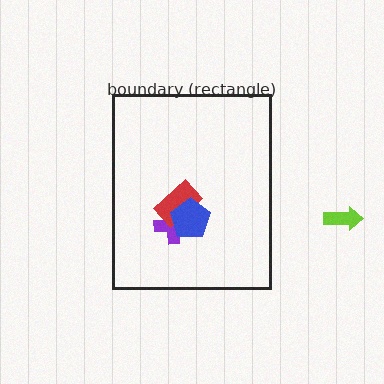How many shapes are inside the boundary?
3 inside, 1 outside.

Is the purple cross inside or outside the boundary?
Inside.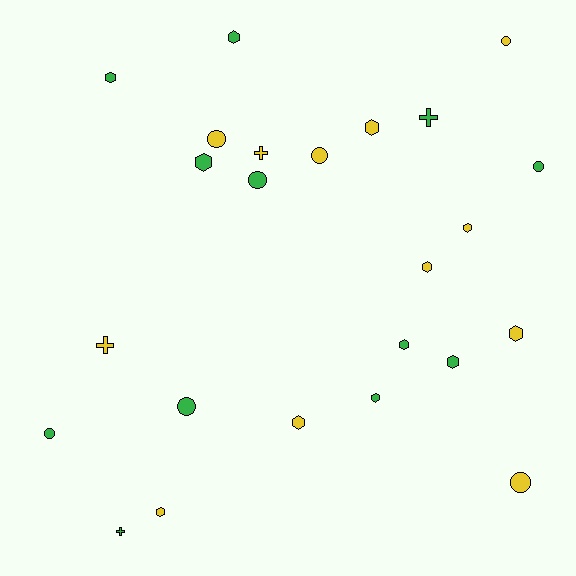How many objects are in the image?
There are 24 objects.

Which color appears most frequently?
Yellow, with 12 objects.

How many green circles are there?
There are 4 green circles.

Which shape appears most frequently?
Hexagon, with 12 objects.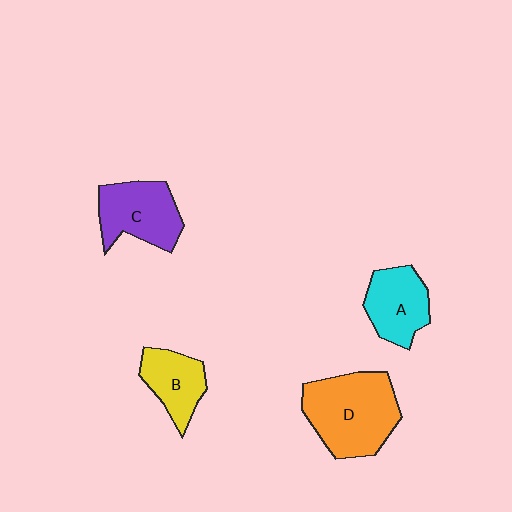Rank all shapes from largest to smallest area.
From largest to smallest: D (orange), C (purple), A (cyan), B (yellow).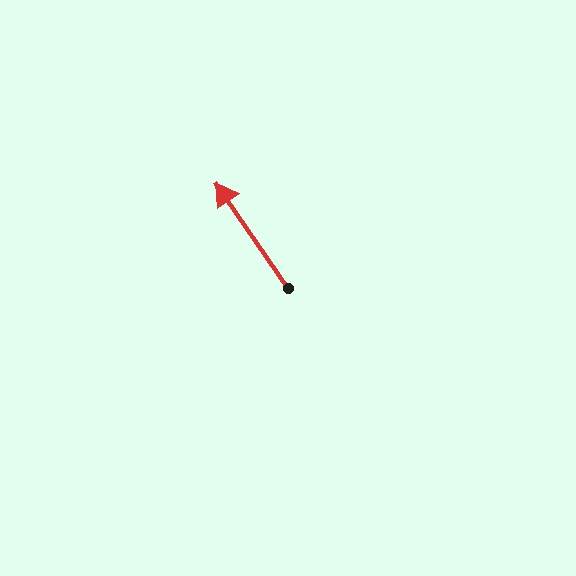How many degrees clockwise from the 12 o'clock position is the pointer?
Approximately 326 degrees.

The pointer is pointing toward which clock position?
Roughly 11 o'clock.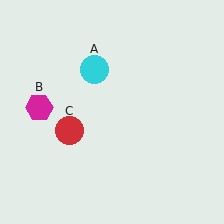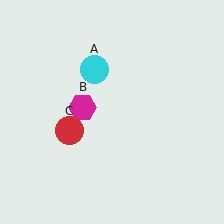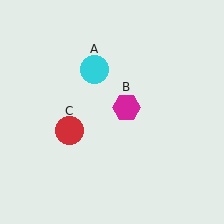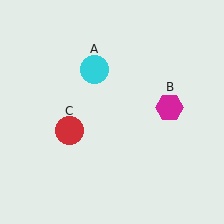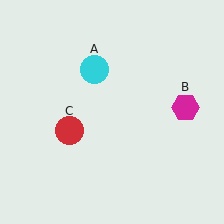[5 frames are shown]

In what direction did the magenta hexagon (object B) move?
The magenta hexagon (object B) moved right.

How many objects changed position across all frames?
1 object changed position: magenta hexagon (object B).